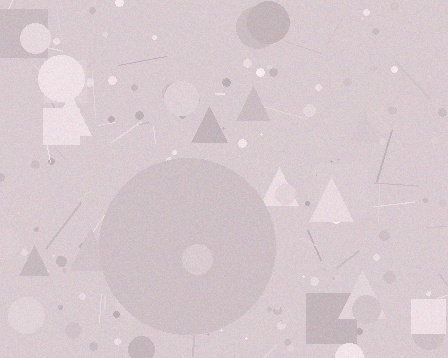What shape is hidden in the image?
A circle is hidden in the image.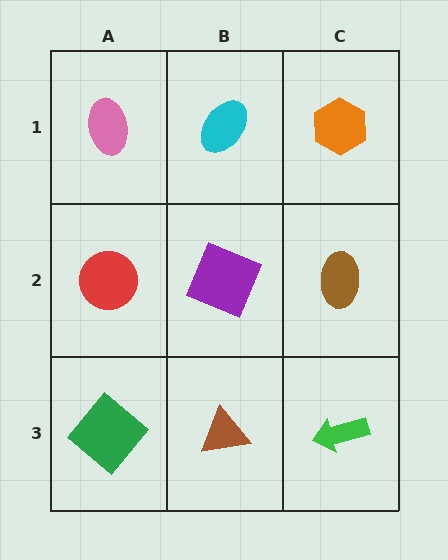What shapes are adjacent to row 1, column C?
A brown ellipse (row 2, column C), a cyan ellipse (row 1, column B).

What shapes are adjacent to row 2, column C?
An orange hexagon (row 1, column C), a green arrow (row 3, column C), a purple square (row 2, column B).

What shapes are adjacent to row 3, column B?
A purple square (row 2, column B), a green diamond (row 3, column A), a green arrow (row 3, column C).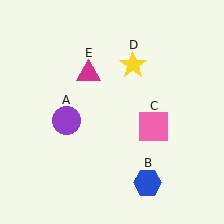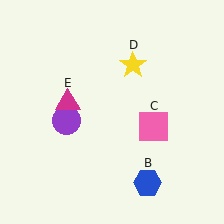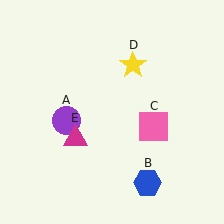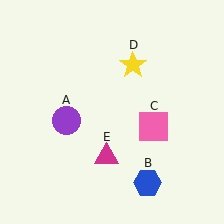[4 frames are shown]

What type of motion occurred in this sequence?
The magenta triangle (object E) rotated counterclockwise around the center of the scene.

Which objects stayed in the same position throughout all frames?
Purple circle (object A) and blue hexagon (object B) and pink square (object C) and yellow star (object D) remained stationary.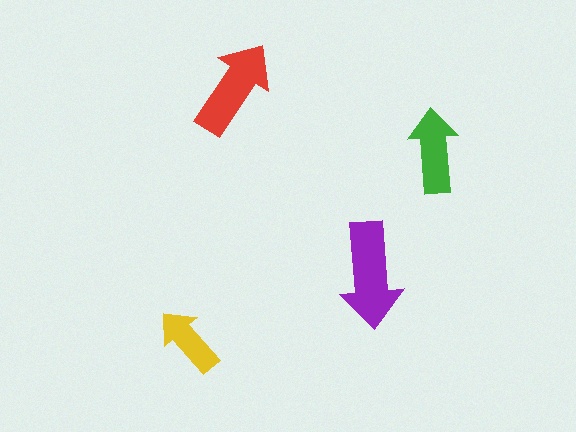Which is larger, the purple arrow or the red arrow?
The purple one.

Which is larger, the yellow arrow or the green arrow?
The green one.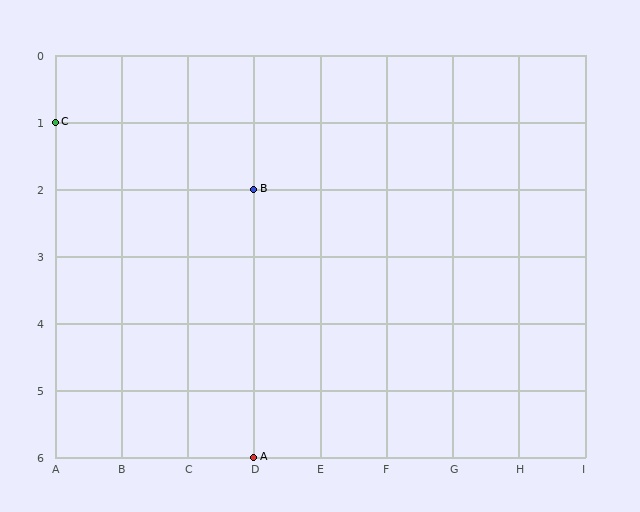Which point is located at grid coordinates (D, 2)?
Point B is at (D, 2).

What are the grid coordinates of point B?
Point B is at grid coordinates (D, 2).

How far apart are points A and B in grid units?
Points A and B are 4 rows apart.